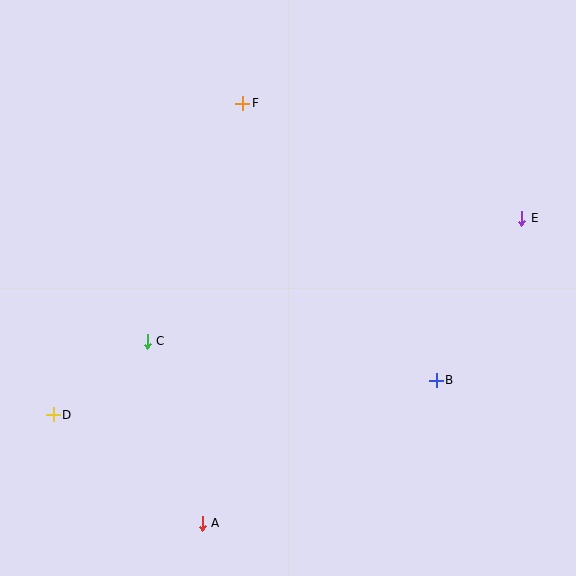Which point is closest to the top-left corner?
Point F is closest to the top-left corner.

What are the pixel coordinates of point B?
Point B is at (436, 380).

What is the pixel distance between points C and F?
The distance between C and F is 256 pixels.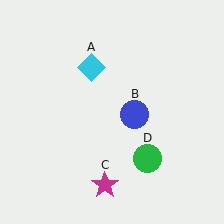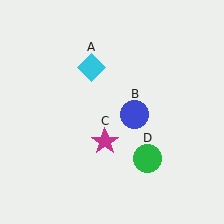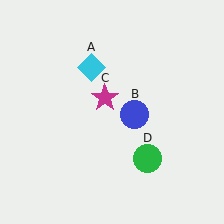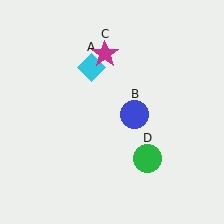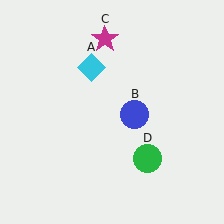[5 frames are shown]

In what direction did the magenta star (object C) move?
The magenta star (object C) moved up.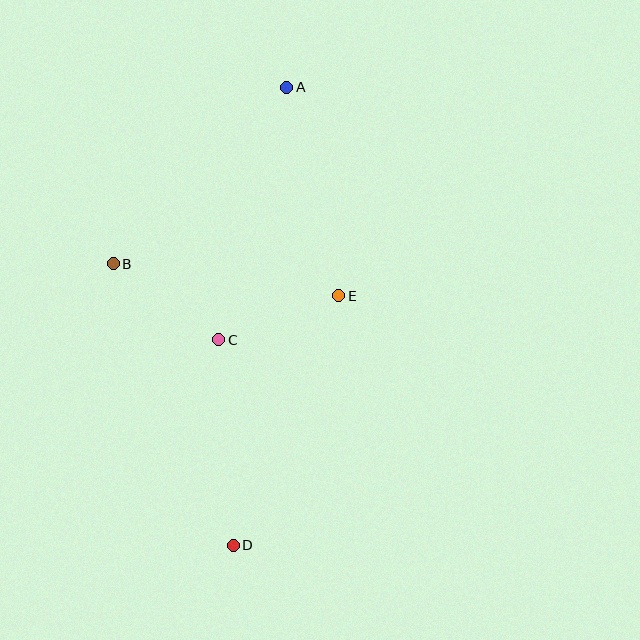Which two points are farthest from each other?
Points A and D are farthest from each other.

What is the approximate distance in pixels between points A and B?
The distance between A and B is approximately 248 pixels.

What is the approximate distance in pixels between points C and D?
The distance between C and D is approximately 206 pixels.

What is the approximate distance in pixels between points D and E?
The distance between D and E is approximately 271 pixels.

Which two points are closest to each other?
Points C and E are closest to each other.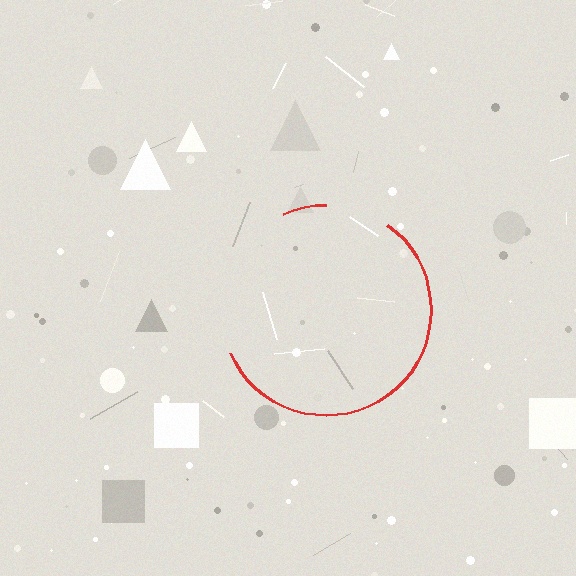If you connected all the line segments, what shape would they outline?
They would outline a circle.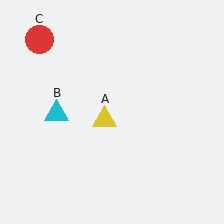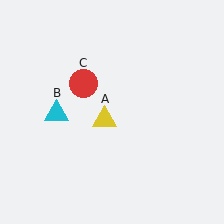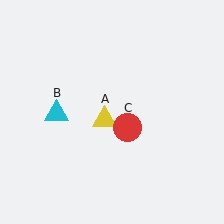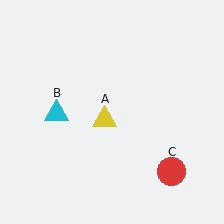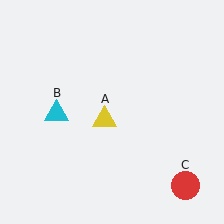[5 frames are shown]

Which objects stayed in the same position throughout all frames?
Yellow triangle (object A) and cyan triangle (object B) remained stationary.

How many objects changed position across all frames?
1 object changed position: red circle (object C).